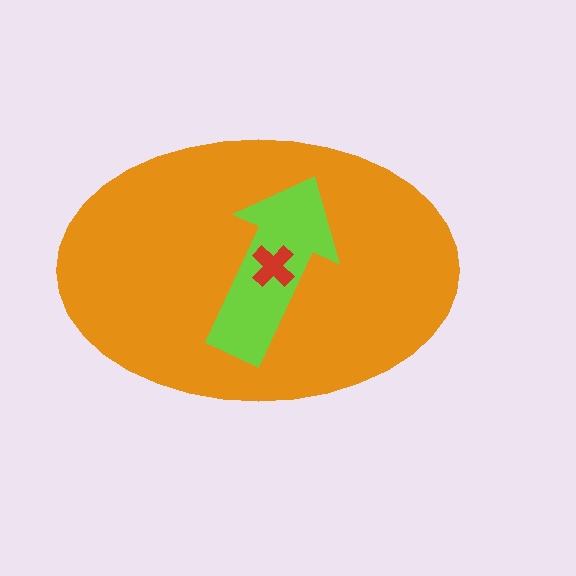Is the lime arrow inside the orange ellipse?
Yes.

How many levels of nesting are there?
3.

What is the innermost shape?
The red cross.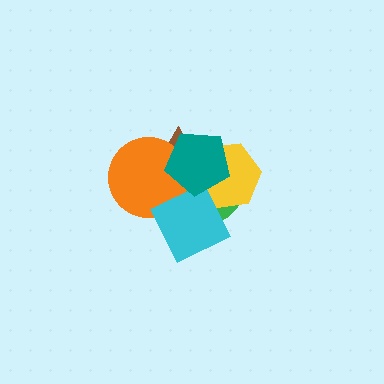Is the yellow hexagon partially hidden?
Yes, it is partially covered by another shape.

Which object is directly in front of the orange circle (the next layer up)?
The cyan diamond is directly in front of the orange circle.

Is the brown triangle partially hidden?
Yes, it is partially covered by another shape.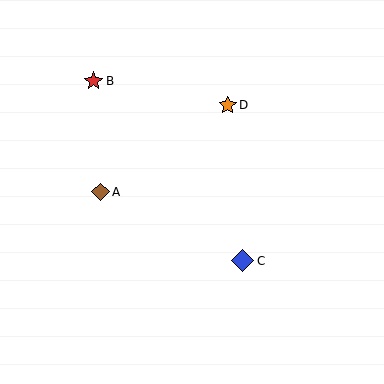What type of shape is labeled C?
Shape C is a blue diamond.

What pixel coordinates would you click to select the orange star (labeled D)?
Click at (228, 105) to select the orange star D.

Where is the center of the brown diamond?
The center of the brown diamond is at (101, 192).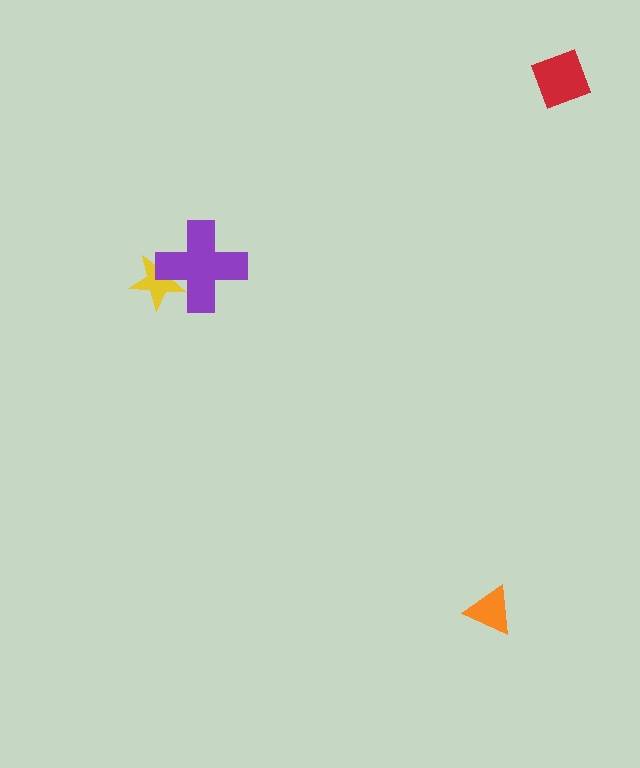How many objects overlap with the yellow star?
1 object overlaps with the yellow star.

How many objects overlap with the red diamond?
0 objects overlap with the red diamond.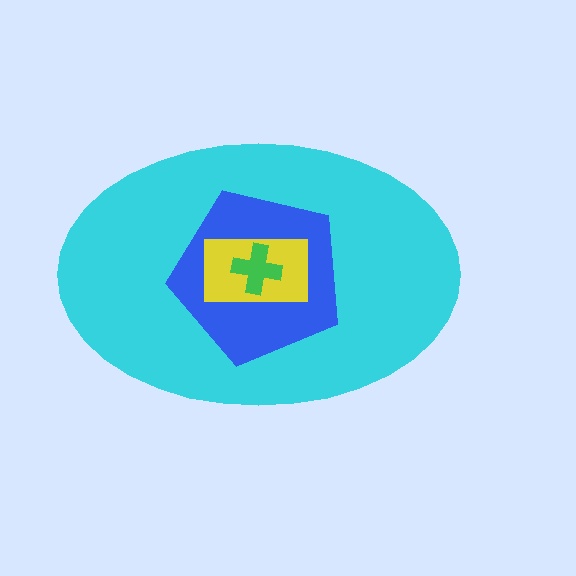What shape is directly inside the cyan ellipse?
The blue pentagon.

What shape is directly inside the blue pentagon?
The yellow rectangle.